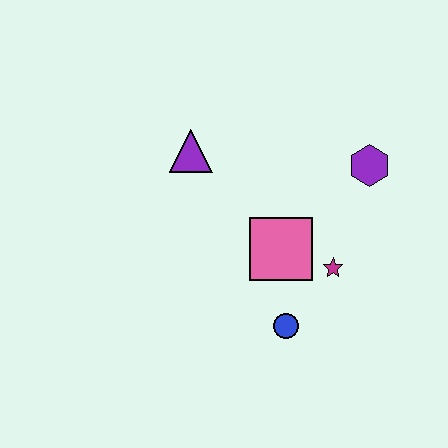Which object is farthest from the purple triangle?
The blue circle is farthest from the purple triangle.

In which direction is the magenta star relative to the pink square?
The magenta star is to the right of the pink square.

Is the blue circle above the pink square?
No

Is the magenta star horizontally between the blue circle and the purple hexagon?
Yes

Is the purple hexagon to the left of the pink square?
No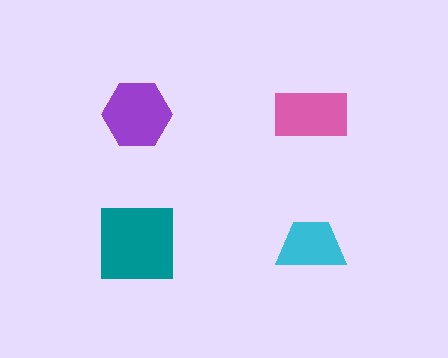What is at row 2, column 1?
A teal square.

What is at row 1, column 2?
A pink rectangle.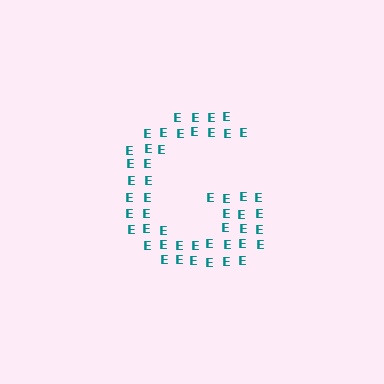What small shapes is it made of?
It is made of small letter E's.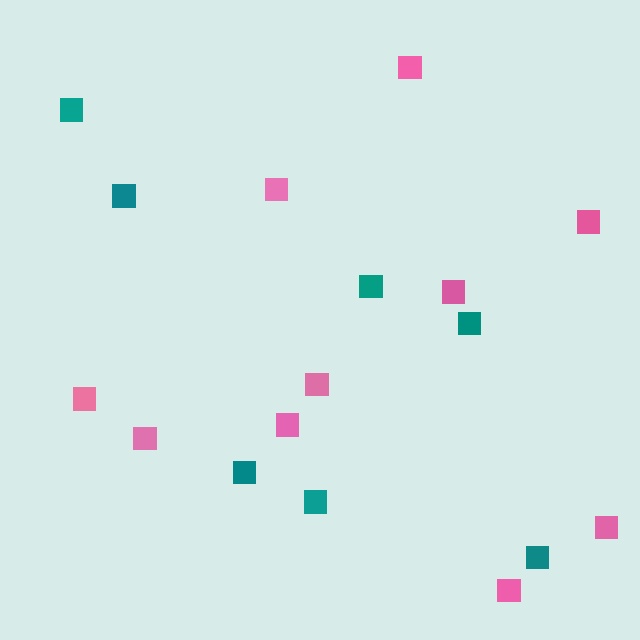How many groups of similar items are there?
There are 2 groups: one group of teal squares (7) and one group of pink squares (10).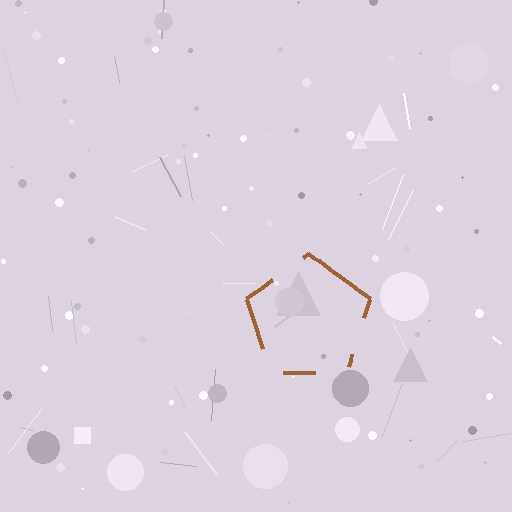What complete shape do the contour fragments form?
The contour fragments form a pentagon.